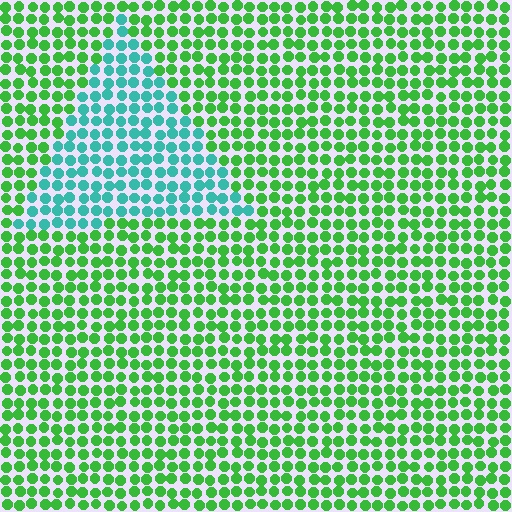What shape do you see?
I see a triangle.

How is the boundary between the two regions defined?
The boundary is defined purely by a slight shift in hue (about 52 degrees). Spacing, size, and orientation are identical on both sides.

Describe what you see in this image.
The image is filled with small green elements in a uniform arrangement. A triangle-shaped region is visible where the elements are tinted to a slightly different hue, forming a subtle color boundary.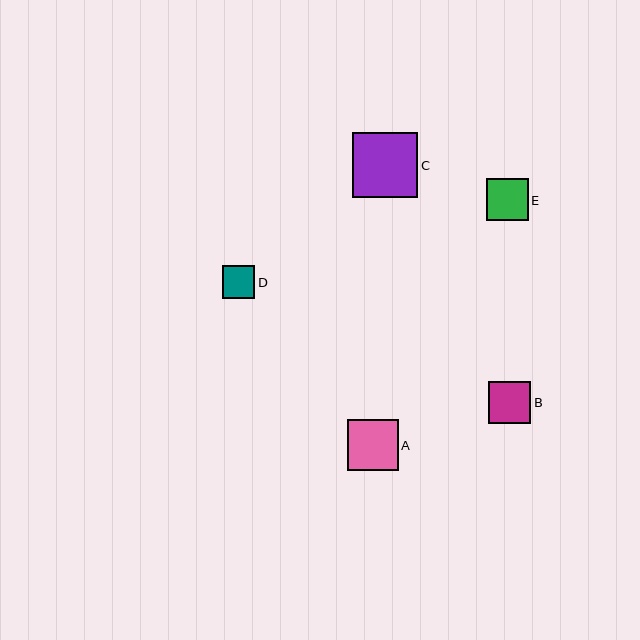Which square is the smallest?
Square D is the smallest with a size of approximately 32 pixels.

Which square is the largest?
Square C is the largest with a size of approximately 65 pixels.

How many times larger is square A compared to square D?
Square A is approximately 1.6 times the size of square D.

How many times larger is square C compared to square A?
Square C is approximately 1.3 times the size of square A.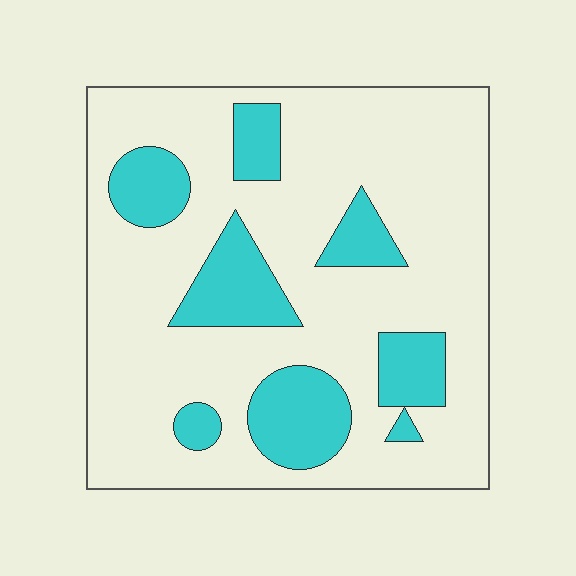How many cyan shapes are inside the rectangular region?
8.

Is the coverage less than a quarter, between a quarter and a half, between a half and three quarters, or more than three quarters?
Less than a quarter.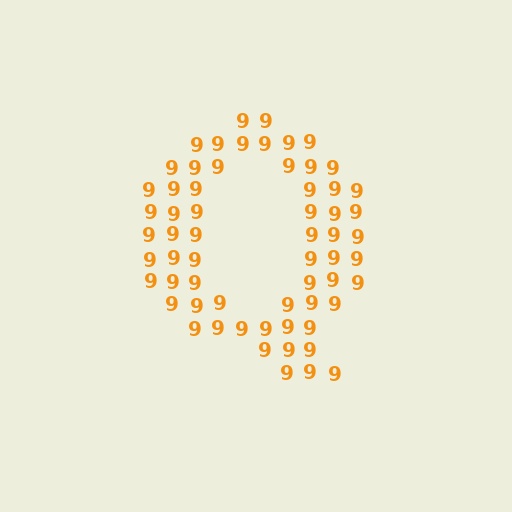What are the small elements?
The small elements are digit 9's.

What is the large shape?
The large shape is the letter Q.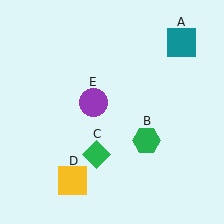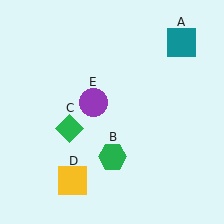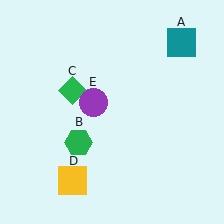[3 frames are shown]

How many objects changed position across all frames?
2 objects changed position: green hexagon (object B), green diamond (object C).